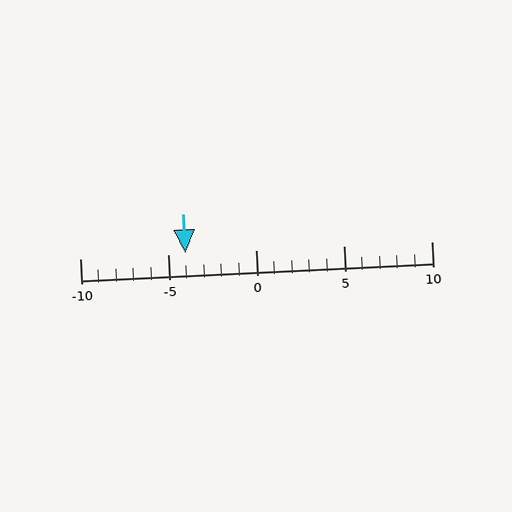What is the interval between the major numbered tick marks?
The major tick marks are spaced 5 units apart.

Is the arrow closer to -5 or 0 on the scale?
The arrow is closer to -5.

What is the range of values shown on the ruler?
The ruler shows values from -10 to 10.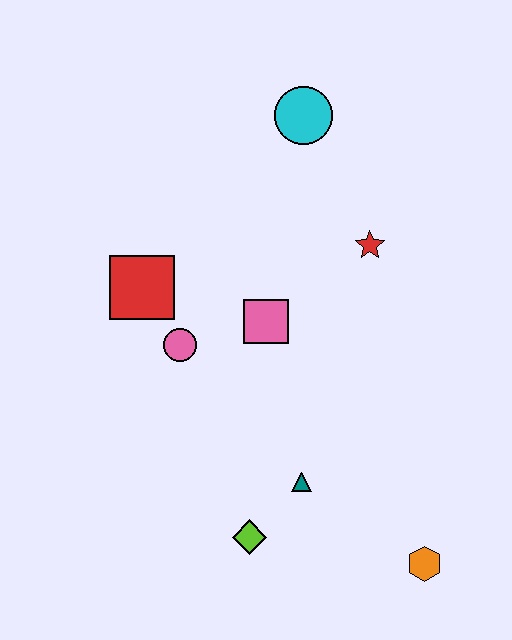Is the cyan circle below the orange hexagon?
No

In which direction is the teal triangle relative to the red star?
The teal triangle is below the red star.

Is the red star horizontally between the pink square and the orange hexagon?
Yes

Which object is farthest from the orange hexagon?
The cyan circle is farthest from the orange hexagon.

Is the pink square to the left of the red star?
Yes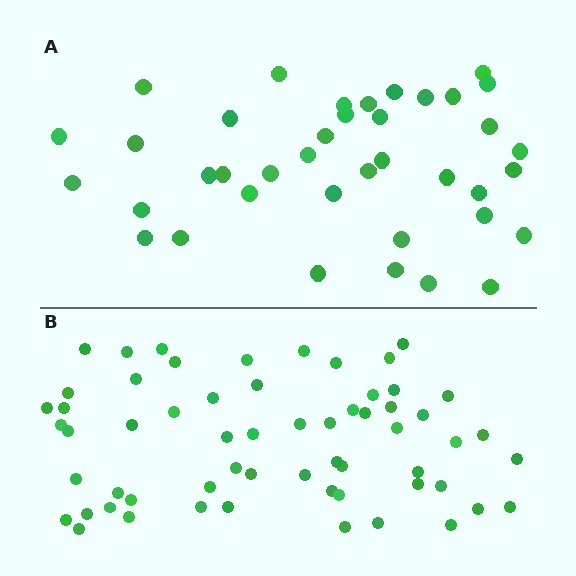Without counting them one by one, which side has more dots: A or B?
Region B (the bottom region) has more dots.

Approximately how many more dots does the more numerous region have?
Region B has approximately 20 more dots than region A.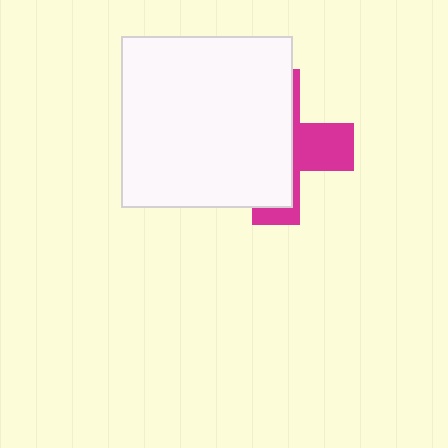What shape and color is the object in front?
The object in front is a white square.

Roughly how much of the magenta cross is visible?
A small part of it is visible (roughly 34%).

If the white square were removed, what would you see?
You would see the complete magenta cross.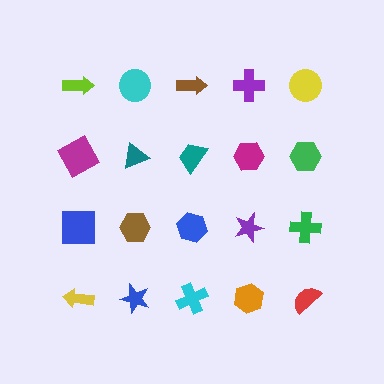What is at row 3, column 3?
A blue hexagon.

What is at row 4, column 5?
A red semicircle.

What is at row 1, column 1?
A lime arrow.